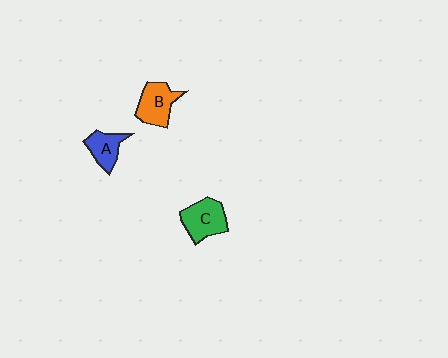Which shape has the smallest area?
Shape A (blue).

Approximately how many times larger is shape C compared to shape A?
Approximately 1.4 times.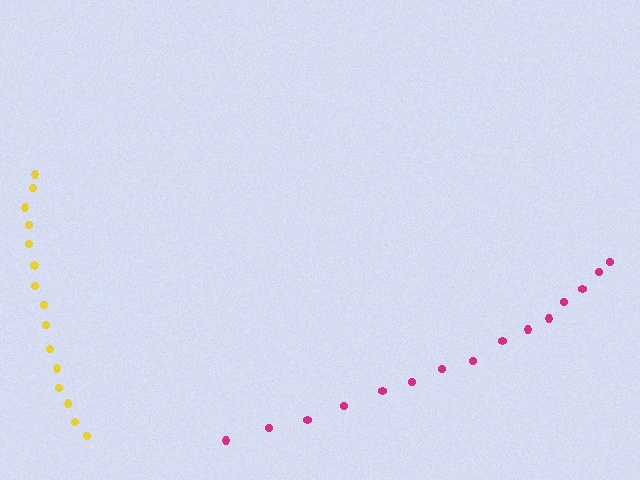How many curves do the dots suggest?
There are 2 distinct paths.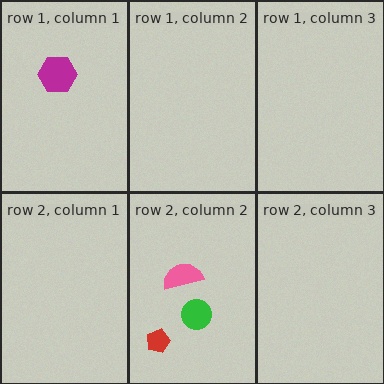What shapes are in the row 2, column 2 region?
The pink semicircle, the green circle, the red pentagon.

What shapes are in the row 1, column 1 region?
The magenta hexagon.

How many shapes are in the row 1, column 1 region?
1.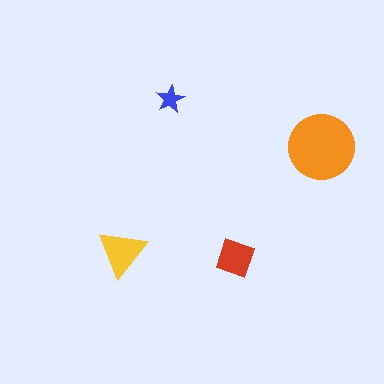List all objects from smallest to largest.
The blue star, the red square, the yellow triangle, the orange circle.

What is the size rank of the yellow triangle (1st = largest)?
2nd.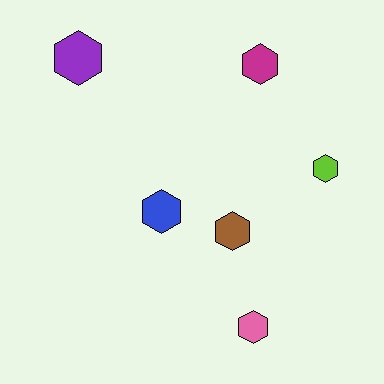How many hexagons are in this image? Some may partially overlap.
There are 6 hexagons.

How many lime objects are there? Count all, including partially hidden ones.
There is 1 lime object.